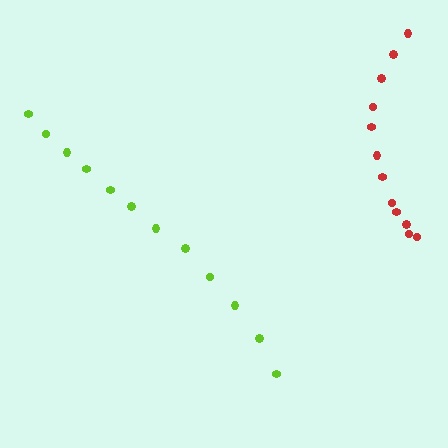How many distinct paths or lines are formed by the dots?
There are 2 distinct paths.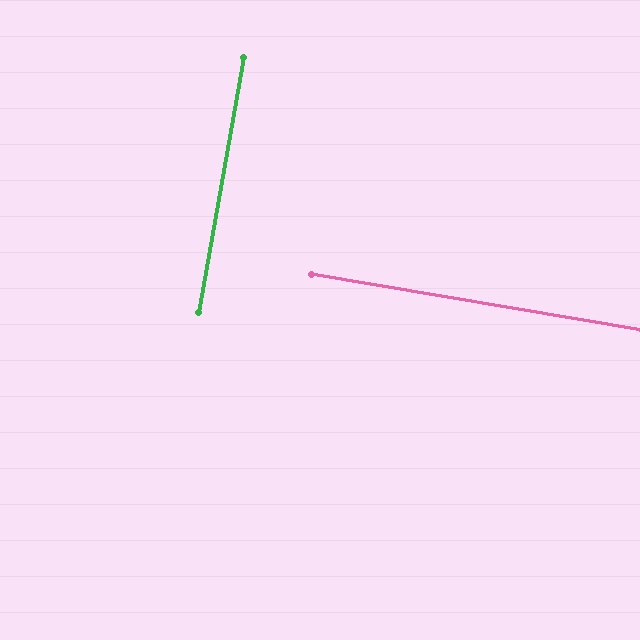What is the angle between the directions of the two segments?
Approximately 90 degrees.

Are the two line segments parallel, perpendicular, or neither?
Perpendicular — they meet at approximately 90°.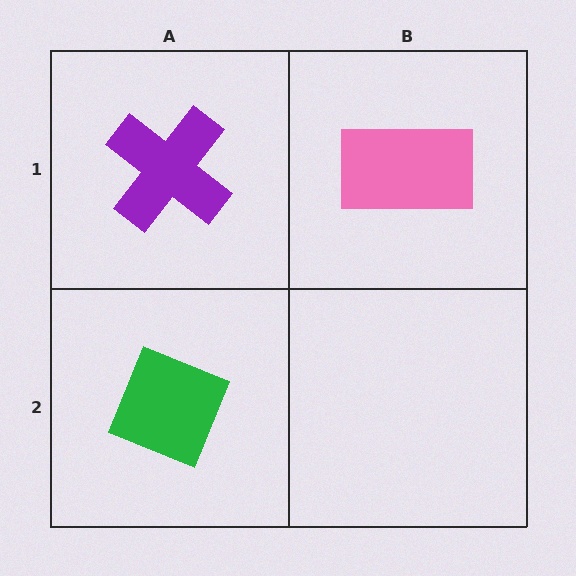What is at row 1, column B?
A pink rectangle.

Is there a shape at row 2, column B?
No, that cell is empty.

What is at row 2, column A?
A green diamond.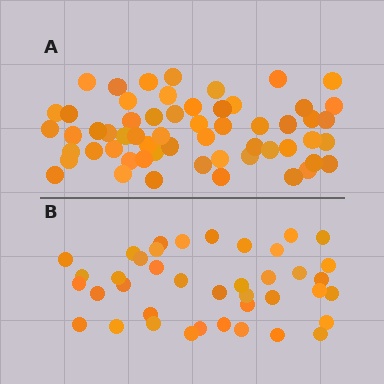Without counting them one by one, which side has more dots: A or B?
Region A (the top region) has more dots.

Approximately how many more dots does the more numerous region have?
Region A has approximately 20 more dots than region B.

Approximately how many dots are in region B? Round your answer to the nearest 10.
About 40 dots.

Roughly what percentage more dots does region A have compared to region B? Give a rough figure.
About 45% more.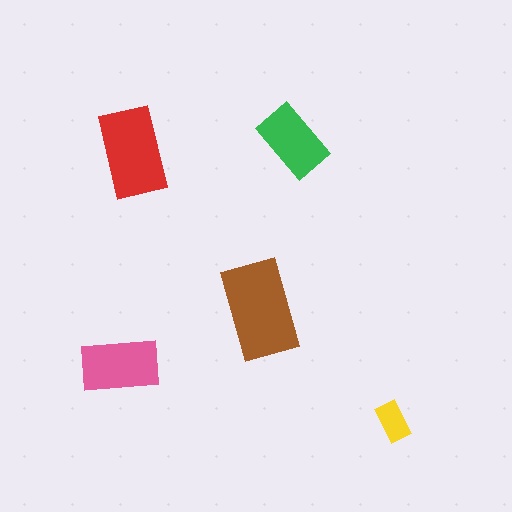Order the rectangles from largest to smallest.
the brown one, the red one, the pink one, the green one, the yellow one.